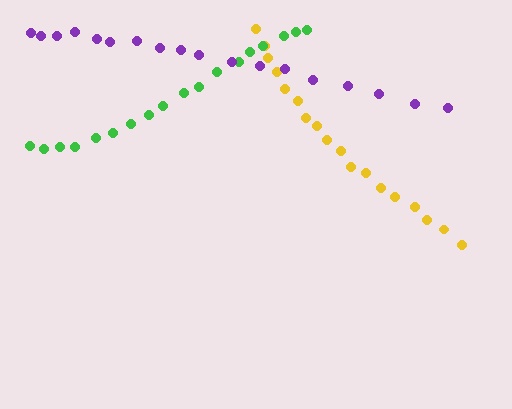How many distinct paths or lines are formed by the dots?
There are 3 distinct paths.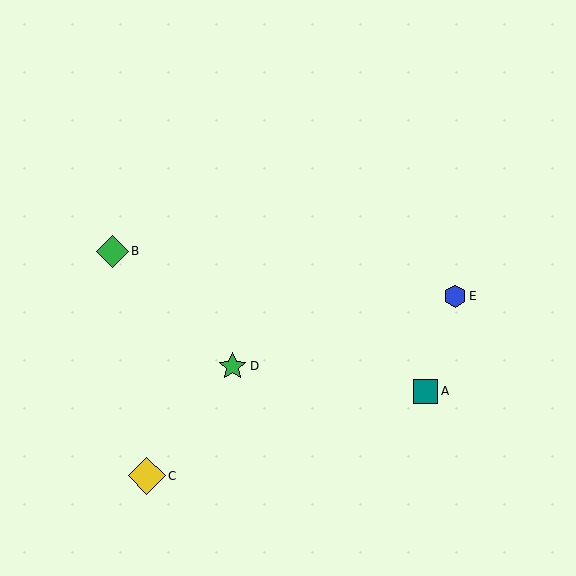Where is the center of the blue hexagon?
The center of the blue hexagon is at (455, 296).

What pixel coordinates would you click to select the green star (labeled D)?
Click at (233, 366) to select the green star D.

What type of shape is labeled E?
Shape E is a blue hexagon.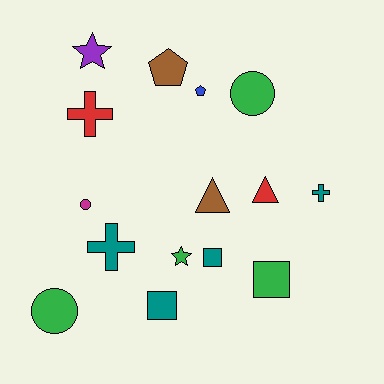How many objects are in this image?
There are 15 objects.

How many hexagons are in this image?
There are no hexagons.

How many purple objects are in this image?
There is 1 purple object.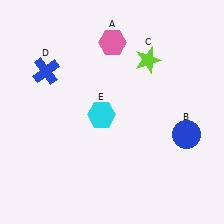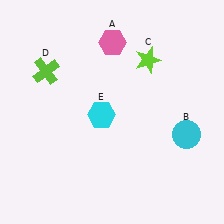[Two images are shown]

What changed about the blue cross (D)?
In Image 1, D is blue. In Image 2, it changed to lime.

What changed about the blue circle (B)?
In Image 1, B is blue. In Image 2, it changed to cyan.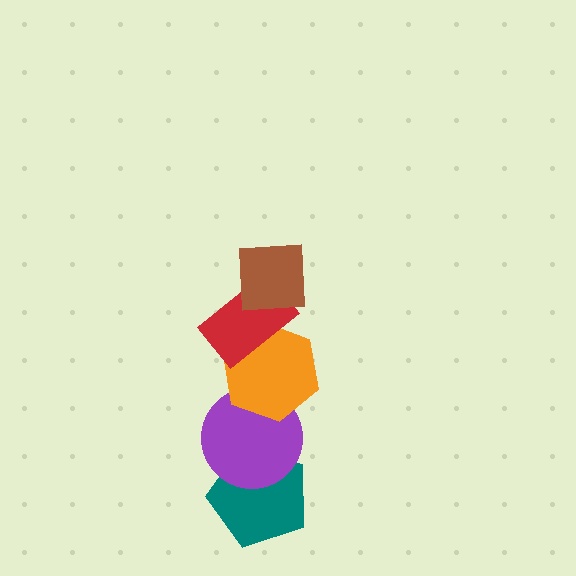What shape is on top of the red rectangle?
The brown square is on top of the red rectangle.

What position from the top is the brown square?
The brown square is 1st from the top.